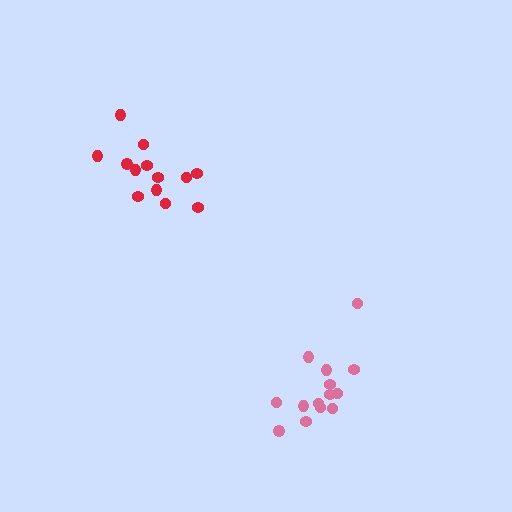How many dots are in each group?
Group 1: 13 dots, Group 2: 14 dots (27 total).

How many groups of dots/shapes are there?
There are 2 groups.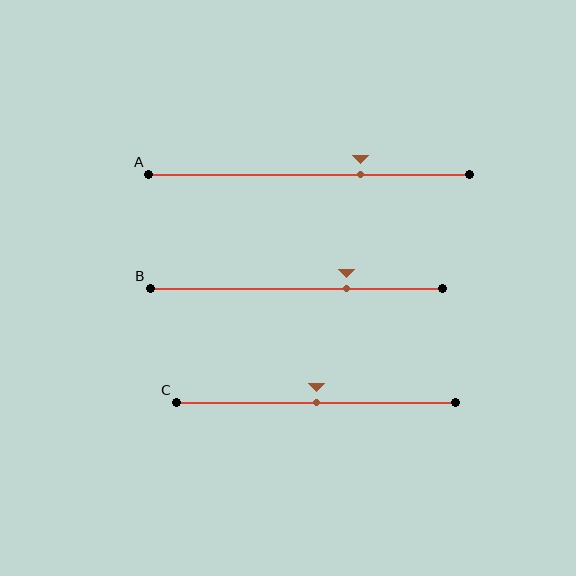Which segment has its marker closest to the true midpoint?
Segment C has its marker closest to the true midpoint.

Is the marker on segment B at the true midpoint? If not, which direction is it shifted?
No, the marker on segment B is shifted to the right by about 17% of the segment length.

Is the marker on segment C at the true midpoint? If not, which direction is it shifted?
Yes, the marker on segment C is at the true midpoint.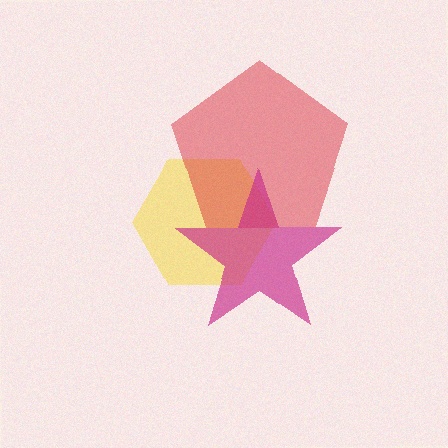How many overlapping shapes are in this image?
There are 3 overlapping shapes in the image.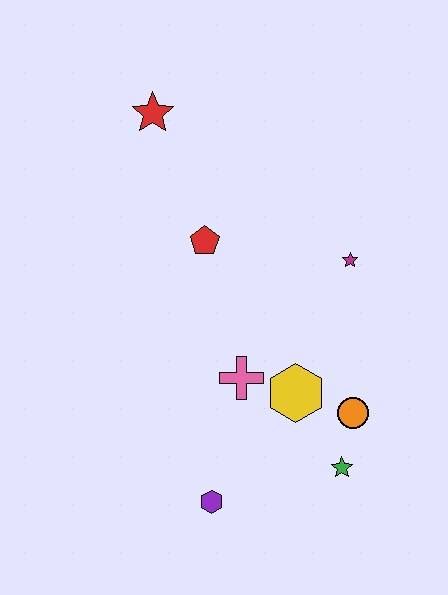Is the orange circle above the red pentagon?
No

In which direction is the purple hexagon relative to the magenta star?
The purple hexagon is below the magenta star.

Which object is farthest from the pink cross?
The red star is farthest from the pink cross.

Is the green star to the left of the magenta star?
Yes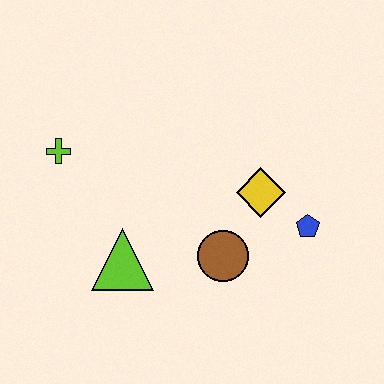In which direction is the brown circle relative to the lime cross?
The brown circle is to the right of the lime cross.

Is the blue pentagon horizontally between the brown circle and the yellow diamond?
No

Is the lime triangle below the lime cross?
Yes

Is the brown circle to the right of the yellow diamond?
No